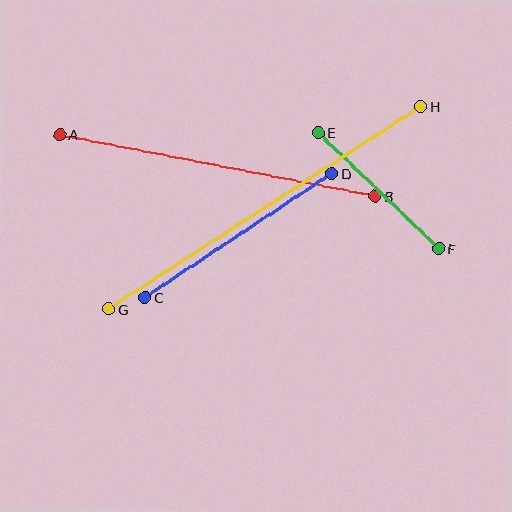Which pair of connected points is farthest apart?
Points G and H are farthest apart.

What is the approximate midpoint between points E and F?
The midpoint is at approximately (378, 191) pixels.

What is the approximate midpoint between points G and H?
The midpoint is at approximately (264, 208) pixels.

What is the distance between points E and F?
The distance is approximately 167 pixels.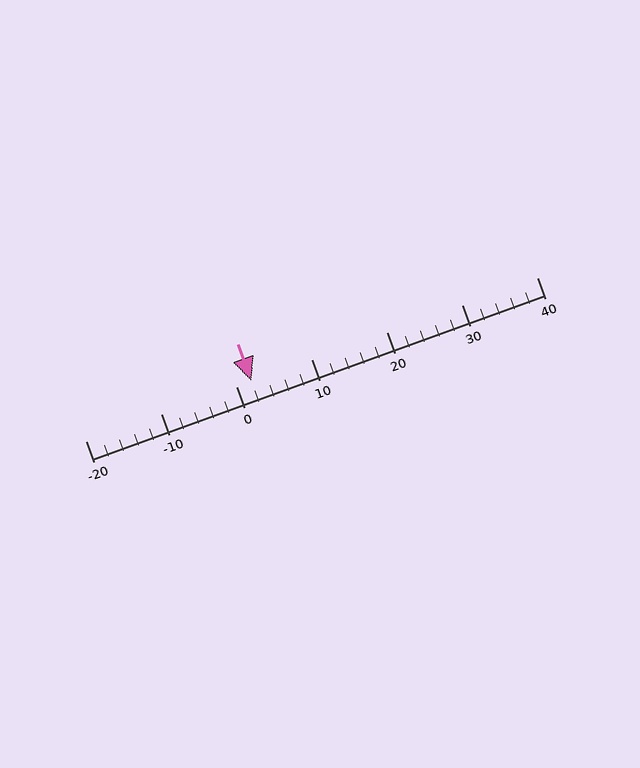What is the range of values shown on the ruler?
The ruler shows values from -20 to 40.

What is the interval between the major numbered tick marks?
The major tick marks are spaced 10 units apart.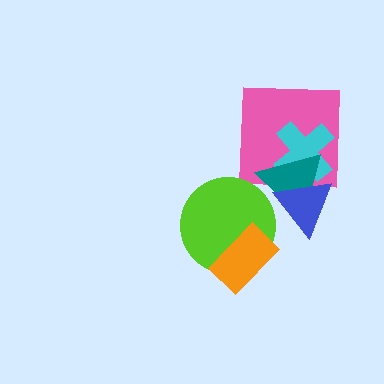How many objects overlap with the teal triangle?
4 objects overlap with the teal triangle.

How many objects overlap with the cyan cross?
3 objects overlap with the cyan cross.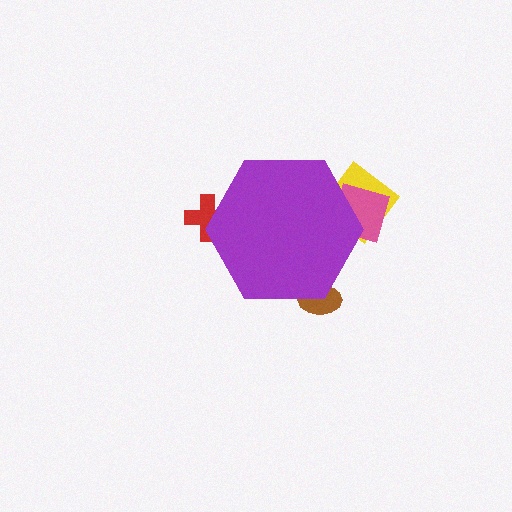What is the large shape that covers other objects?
A purple hexagon.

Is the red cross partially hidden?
Yes, the red cross is partially hidden behind the purple hexagon.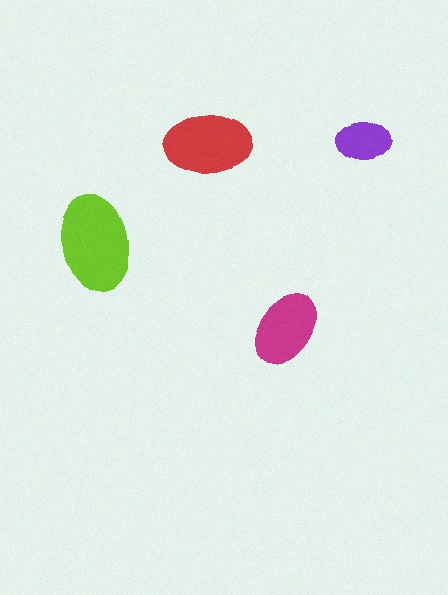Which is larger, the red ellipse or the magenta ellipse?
The red one.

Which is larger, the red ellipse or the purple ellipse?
The red one.